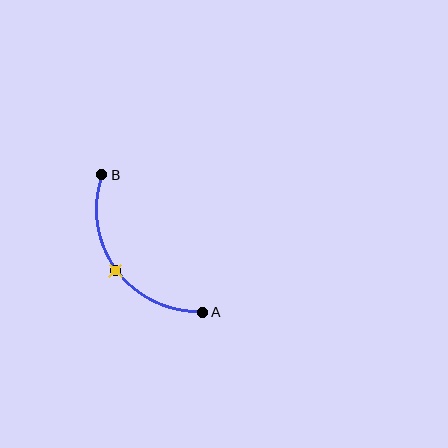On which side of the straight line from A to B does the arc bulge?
The arc bulges below and to the left of the straight line connecting A and B.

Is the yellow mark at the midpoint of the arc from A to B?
Yes. The yellow mark lies on the arc at equal arc-length from both A and B — it is the arc midpoint.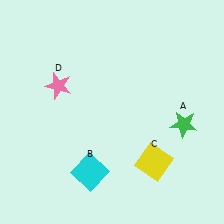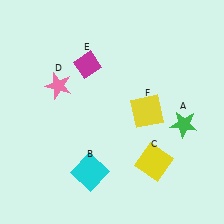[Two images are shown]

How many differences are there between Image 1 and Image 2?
There are 2 differences between the two images.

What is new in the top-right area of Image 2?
A yellow square (F) was added in the top-right area of Image 2.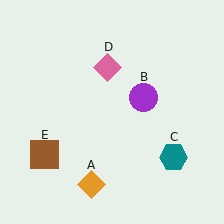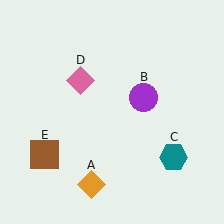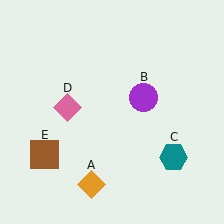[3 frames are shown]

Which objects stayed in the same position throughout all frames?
Orange diamond (object A) and purple circle (object B) and teal hexagon (object C) and brown square (object E) remained stationary.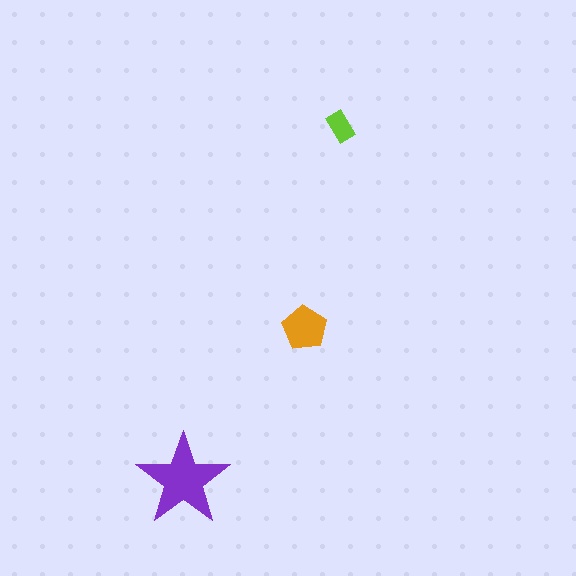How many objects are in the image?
There are 3 objects in the image.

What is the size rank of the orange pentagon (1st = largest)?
2nd.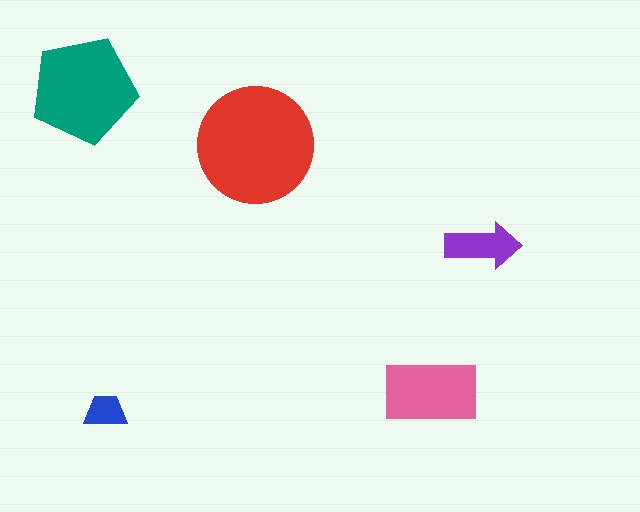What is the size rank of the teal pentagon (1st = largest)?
2nd.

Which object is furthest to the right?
The purple arrow is rightmost.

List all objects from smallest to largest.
The blue trapezoid, the purple arrow, the pink rectangle, the teal pentagon, the red circle.